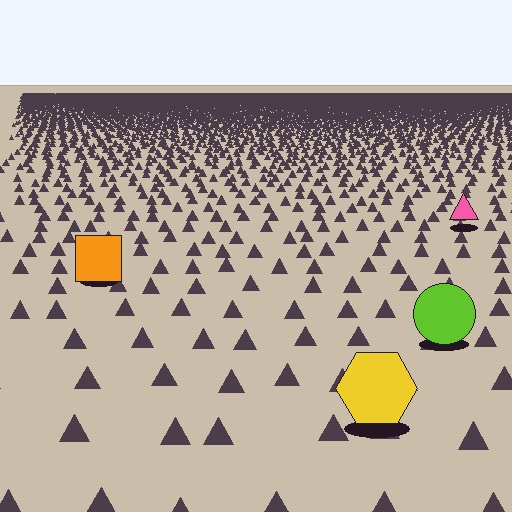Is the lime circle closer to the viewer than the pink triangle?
Yes. The lime circle is closer — you can tell from the texture gradient: the ground texture is coarser near it.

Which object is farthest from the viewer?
The pink triangle is farthest from the viewer. It appears smaller and the ground texture around it is denser.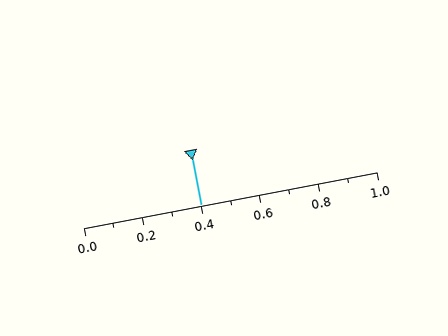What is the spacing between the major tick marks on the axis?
The major ticks are spaced 0.2 apart.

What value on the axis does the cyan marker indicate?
The marker indicates approximately 0.4.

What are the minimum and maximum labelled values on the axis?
The axis runs from 0.0 to 1.0.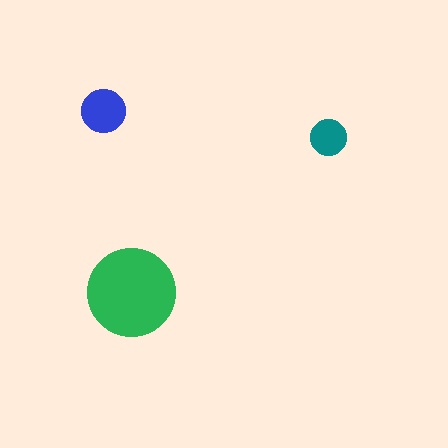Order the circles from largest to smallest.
the green one, the blue one, the teal one.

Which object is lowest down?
The green circle is bottommost.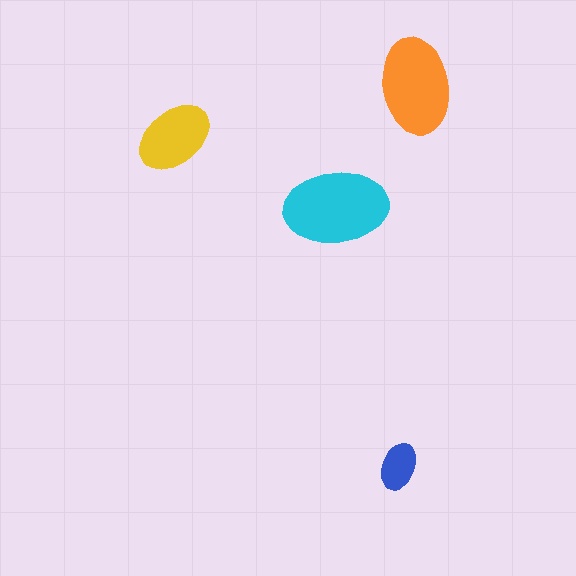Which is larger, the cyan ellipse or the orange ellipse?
The cyan one.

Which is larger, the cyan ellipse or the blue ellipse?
The cyan one.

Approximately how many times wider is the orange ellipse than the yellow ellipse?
About 1.5 times wider.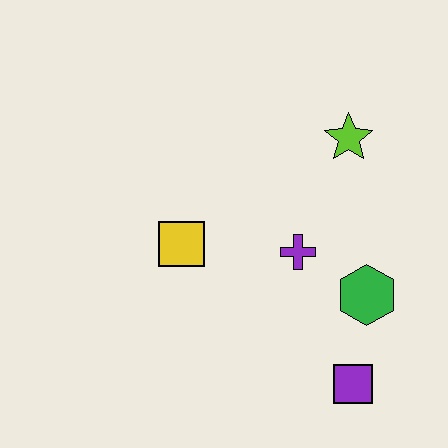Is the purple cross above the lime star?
No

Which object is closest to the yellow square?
The purple cross is closest to the yellow square.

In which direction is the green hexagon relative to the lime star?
The green hexagon is below the lime star.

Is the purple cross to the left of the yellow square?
No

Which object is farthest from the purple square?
The lime star is farthest from the purple square.